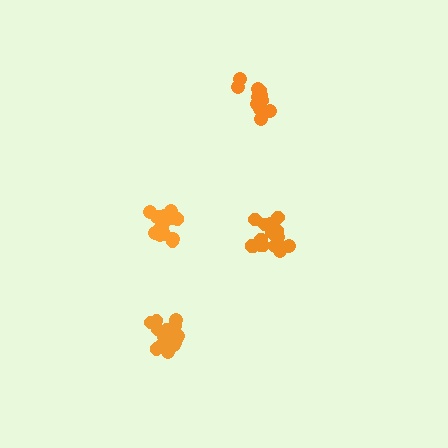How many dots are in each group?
Group 1: 15 dots, Group 2: 17 dots, Group 3: 18 dots, Group 4: 12 dots (62 total).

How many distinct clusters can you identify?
There are 4 distinct clusters.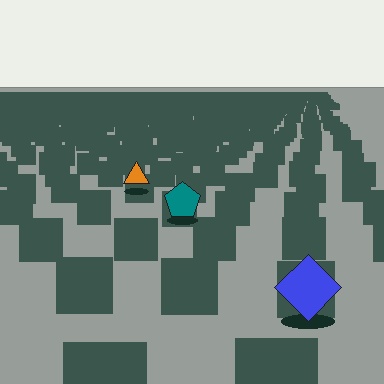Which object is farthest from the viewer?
The orange triangle is farthest from the viewer. It appears smaller and the ground texture around it is denser.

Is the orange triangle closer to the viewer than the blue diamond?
No. The blue diamond is closer — you can tell from the texture gradient: the ground texture is coarser near it.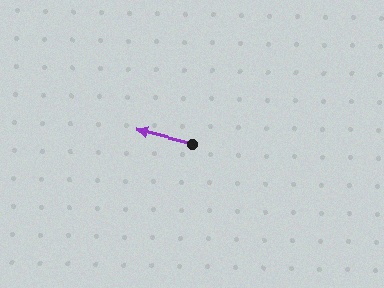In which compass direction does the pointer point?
West.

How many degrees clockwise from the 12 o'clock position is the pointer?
Approximately 284 degrees.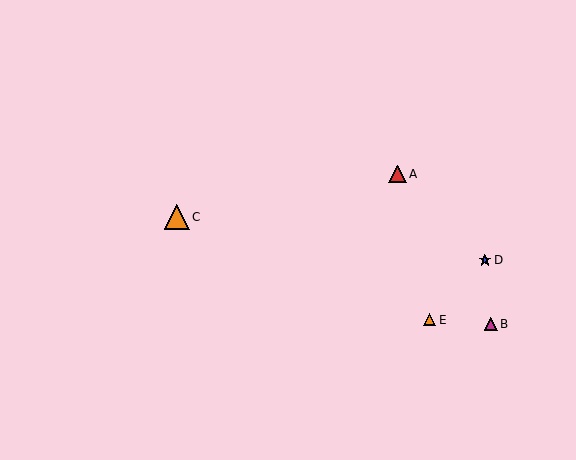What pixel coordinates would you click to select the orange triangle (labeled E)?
Click at (429, 320) to select the orange triangle E.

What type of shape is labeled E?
Shape E is an orange triangle.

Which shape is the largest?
The orange triangle (labeled C) is the largest.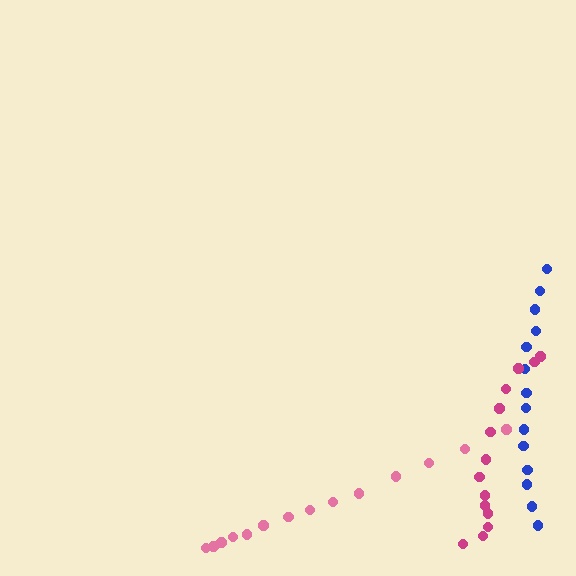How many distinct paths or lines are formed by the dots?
There are 3 distinct paths.